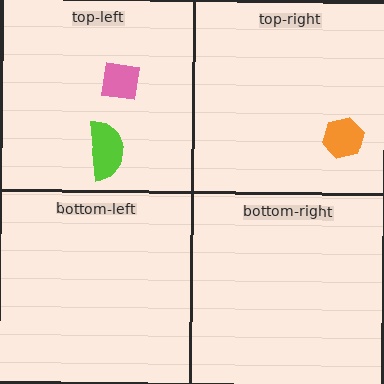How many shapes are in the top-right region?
1.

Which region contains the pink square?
The top-left region.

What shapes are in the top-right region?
The orange hexagon.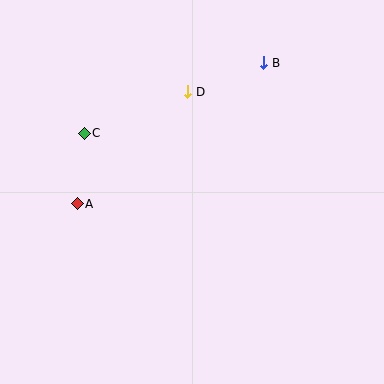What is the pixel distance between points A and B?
The distance between A and B is 234 pixels.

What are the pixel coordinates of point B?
Point B is at (264, 63).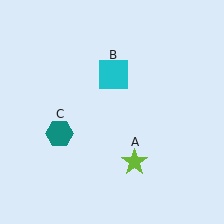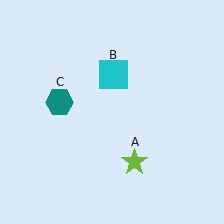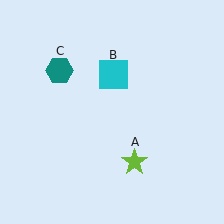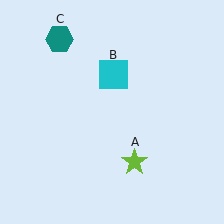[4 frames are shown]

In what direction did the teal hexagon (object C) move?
The teal hexagon (object C) moved up.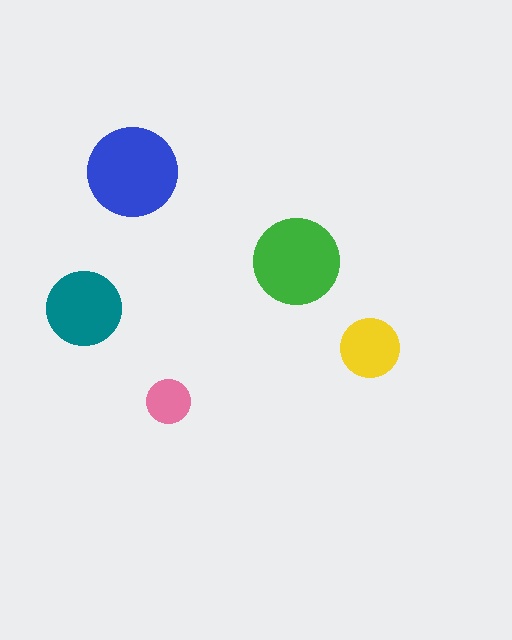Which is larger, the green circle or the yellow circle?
The green one.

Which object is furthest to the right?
The yellow circle is rightmost.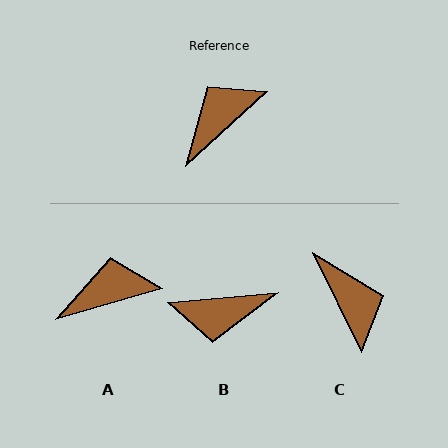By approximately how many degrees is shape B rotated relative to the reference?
Approximately 142 degrees counter-clockwise.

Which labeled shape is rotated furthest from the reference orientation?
B, about 142 degrees away.